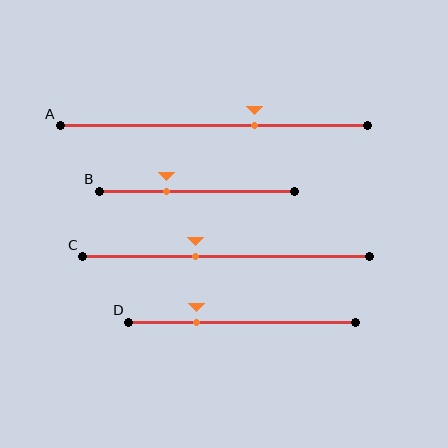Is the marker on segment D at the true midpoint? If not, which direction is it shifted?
No, the marker on segment D is shifted to the left by about 20% of the segment length.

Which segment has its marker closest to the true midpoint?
Segment C has its marker closest to the true midpoint.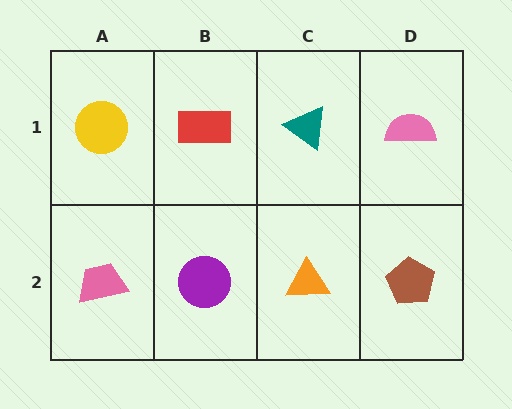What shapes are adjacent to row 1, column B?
A purple circle (row 2, column B), a yellow circle (row 1, column A), a teal triangle (row 1, column C).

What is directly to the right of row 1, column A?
A red rectangle.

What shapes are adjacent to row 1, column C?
An orange triangle (row 2, column C), a red rectangle (row 1, column B), a pink semicircle (row 1, column D).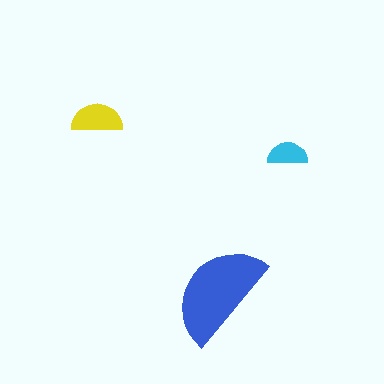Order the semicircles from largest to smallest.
the blue one, the yellow one, the cyan one.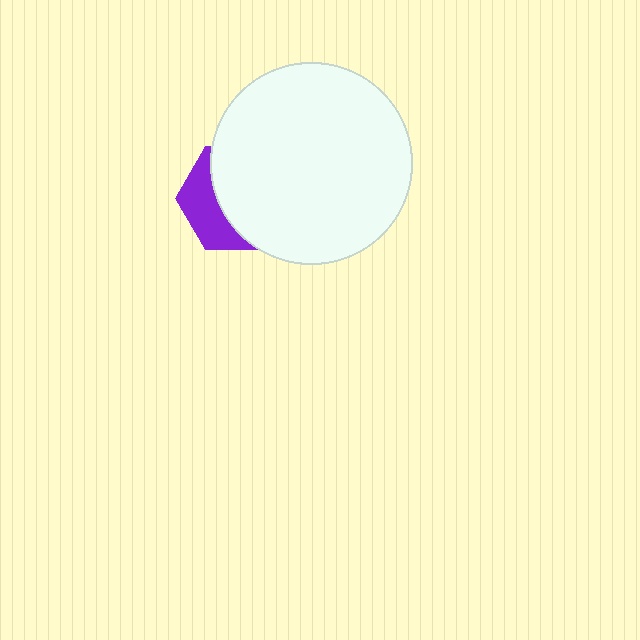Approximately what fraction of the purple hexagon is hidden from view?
Roughly 65% of the purple hexagon is hidden behind the white circle.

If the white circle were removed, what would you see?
You would see the complete purple hexagon.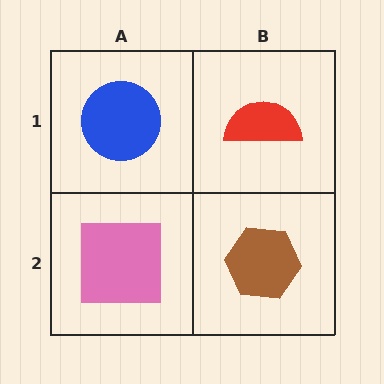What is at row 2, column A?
A pink square.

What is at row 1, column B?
A red semicircle.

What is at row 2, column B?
A brown hexagon.